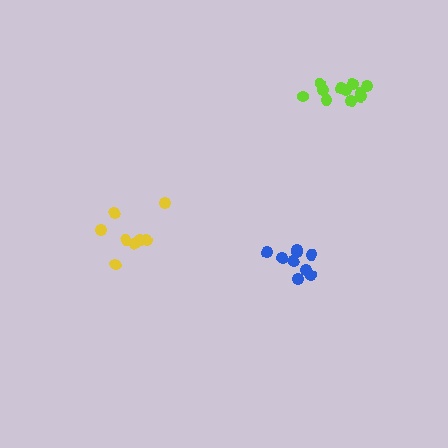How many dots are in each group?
Group 1: 8 dots, Group 2: 11 dots, Group 3: 9 dots (28 total).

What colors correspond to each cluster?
The clusters are colored: yellow, lime, blue.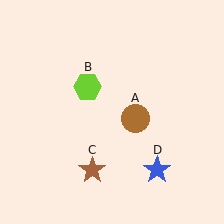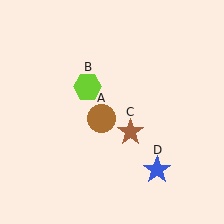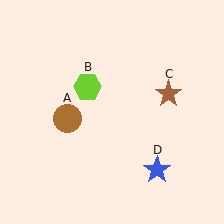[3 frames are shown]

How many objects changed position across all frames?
2 objects changed position: brown circle (object A), brown star (object C).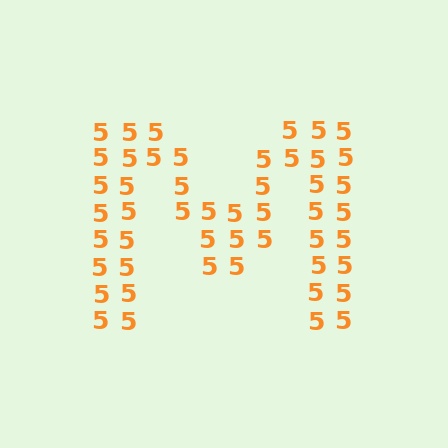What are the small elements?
The small elements are digit 5's.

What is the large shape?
The large shape is the letter M.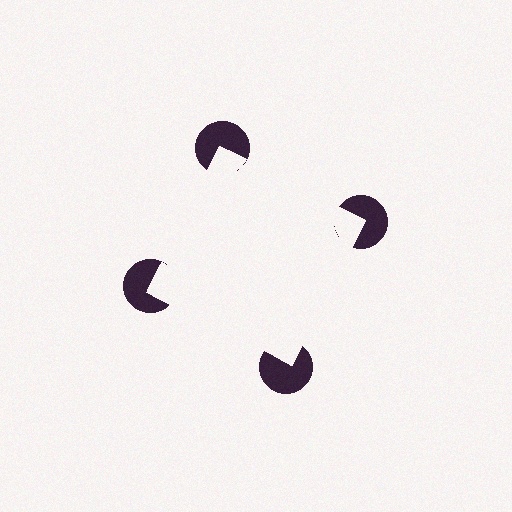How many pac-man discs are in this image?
There are 4 — one at each vertex of the illusory square.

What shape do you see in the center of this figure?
An illusory square — its edges are inferred from the aligned wedge cuts in the pac-man discs, not physically drawn.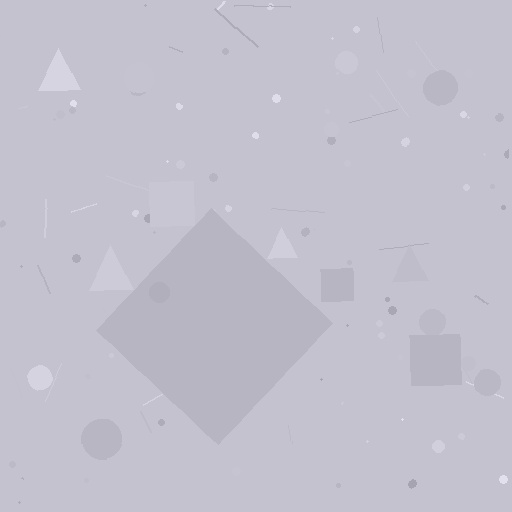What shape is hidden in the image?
A diamond is hidden in the image.